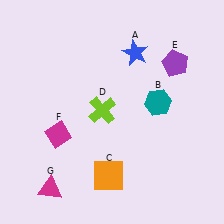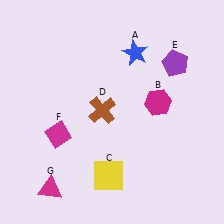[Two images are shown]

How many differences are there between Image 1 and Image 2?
There are 3 differences between the two images.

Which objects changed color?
B changed from teal to magenta. C changed from orange to yellow. D changed from lime to brown.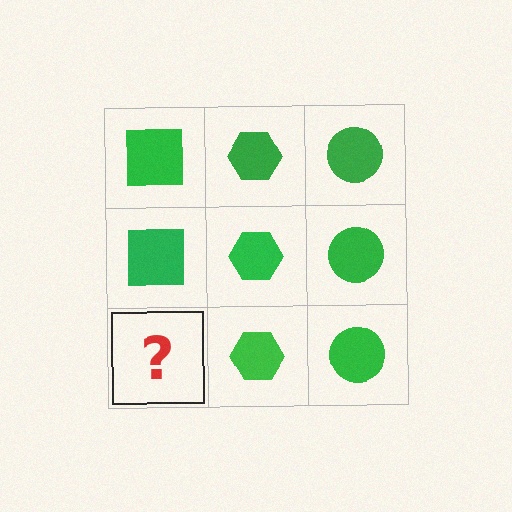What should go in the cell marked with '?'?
The missing cell should contain a green square.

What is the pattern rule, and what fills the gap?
The rule is that each column has a consistent shape. The gap should be filled with a green square.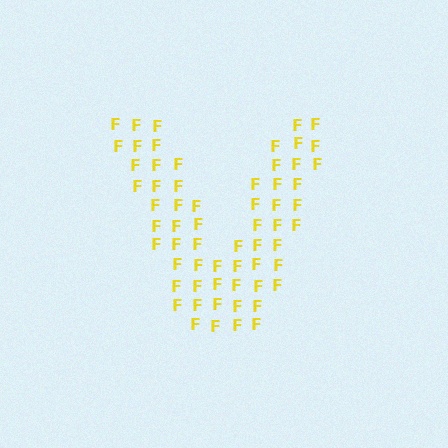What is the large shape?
The large shape is the letter V.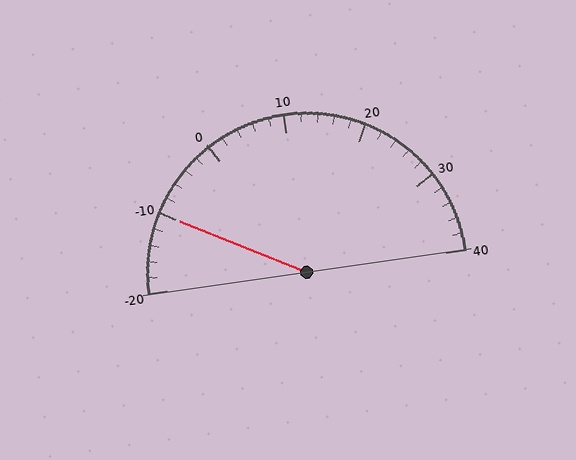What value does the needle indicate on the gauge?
The needle indicates approximately -10.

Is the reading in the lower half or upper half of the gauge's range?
The reading is in the lower half of the range (-20 to 40).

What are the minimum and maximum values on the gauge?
The gauge ranges from -20 to 40.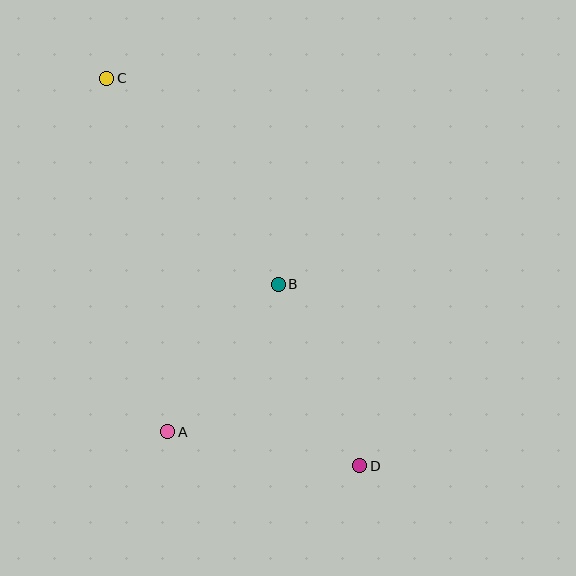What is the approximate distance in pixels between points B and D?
The distance between B and D is approximately 199 pixels.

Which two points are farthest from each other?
Points C and D are farthest from each other.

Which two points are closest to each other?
Points A and B are closest to each other.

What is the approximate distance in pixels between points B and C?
The distance between B and C is approximately 268 pixels.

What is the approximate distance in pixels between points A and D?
The distance between A and D is approximately 195 pixels.